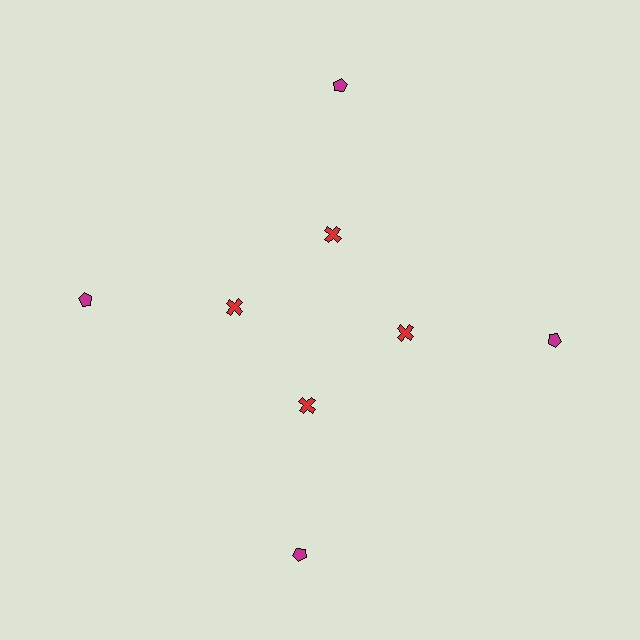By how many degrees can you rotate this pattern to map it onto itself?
The pattern maps onto itself every 90 degrees of rotation.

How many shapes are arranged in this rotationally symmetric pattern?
There are 8 shapes, arranged in 4 groups of 2.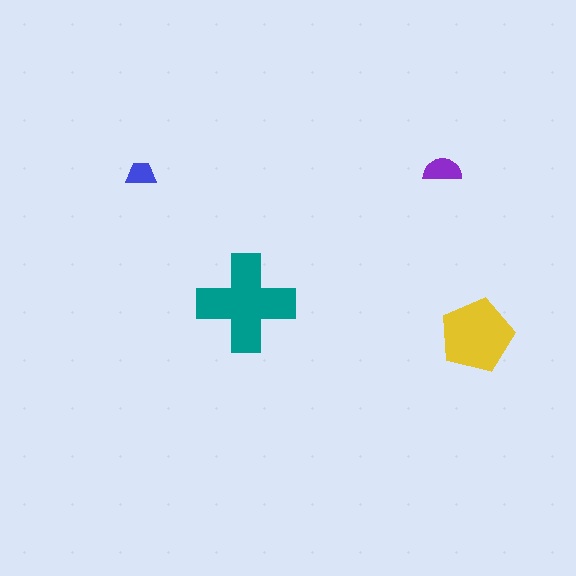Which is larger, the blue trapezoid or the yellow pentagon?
The yellow pentagon.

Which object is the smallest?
The blue trapezoid.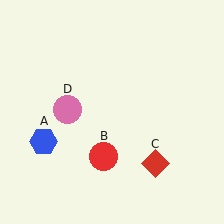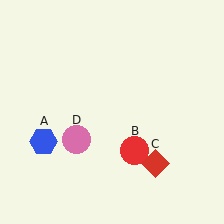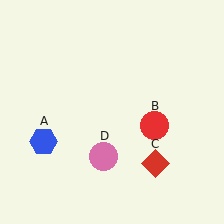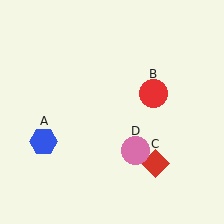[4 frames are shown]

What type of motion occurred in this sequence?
The red circle (object B), pink circle (object D) rotated counterclockwise around the center of the scene.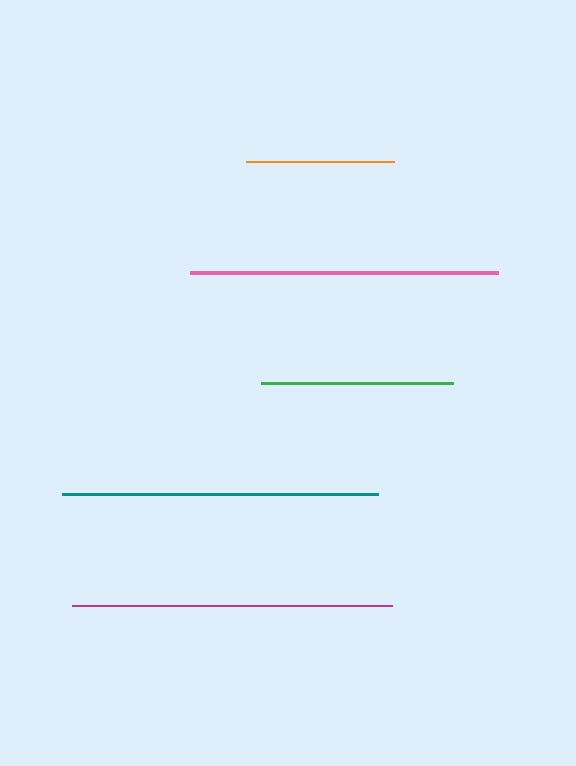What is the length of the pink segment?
The pink segment is approximately 308 pixels long.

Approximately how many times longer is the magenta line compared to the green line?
The magenta line is approximately 1.7 times the length of the green line.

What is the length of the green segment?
The green segment is approximately 191 pixels long.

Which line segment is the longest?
The magenta line is the longest at approximately 319 pixels.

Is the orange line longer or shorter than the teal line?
The teal line is longer than the orange line.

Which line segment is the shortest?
The orange line is the shortest at approximately 148 pixels.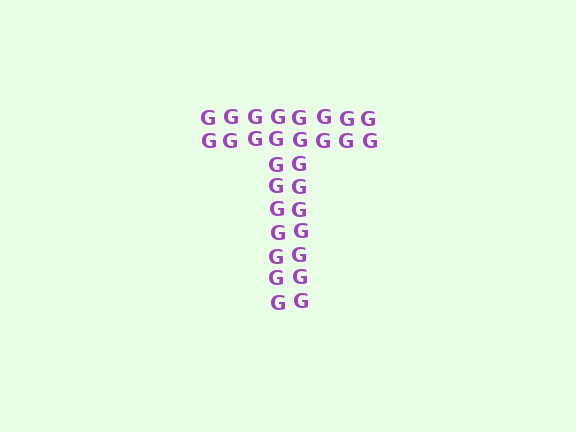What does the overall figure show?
The overall figure shows the letter T.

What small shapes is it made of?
It is made of small letter G's.